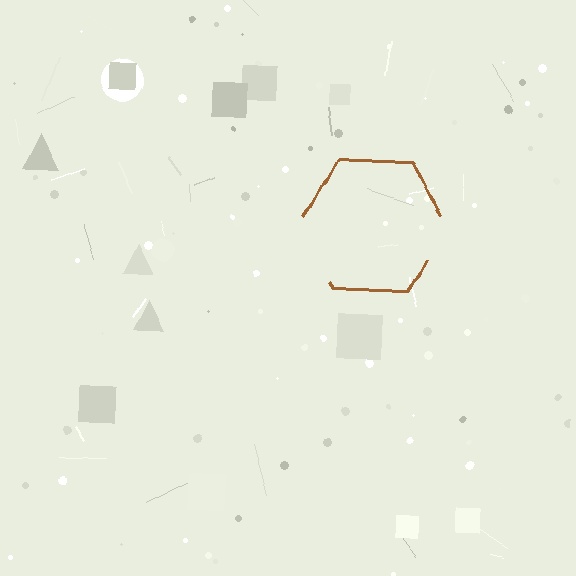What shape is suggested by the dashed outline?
The dashed outline suggests a hexagon.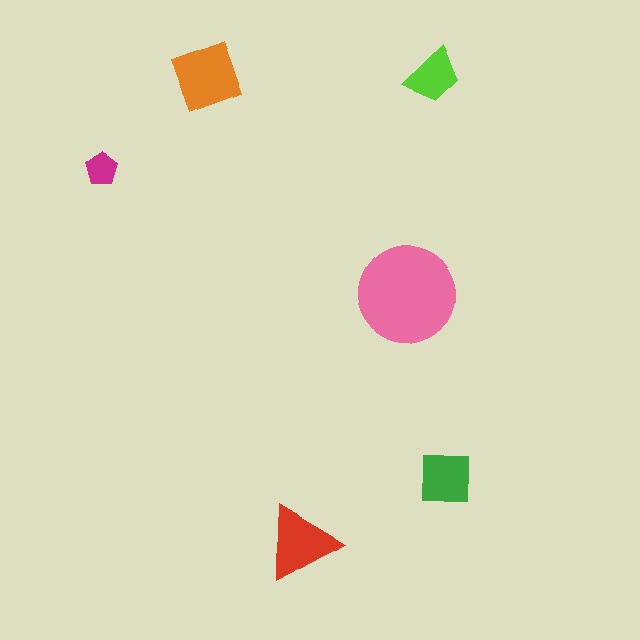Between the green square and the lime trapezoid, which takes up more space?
The green square.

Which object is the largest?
The pink circle.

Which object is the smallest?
The magenta pentagon.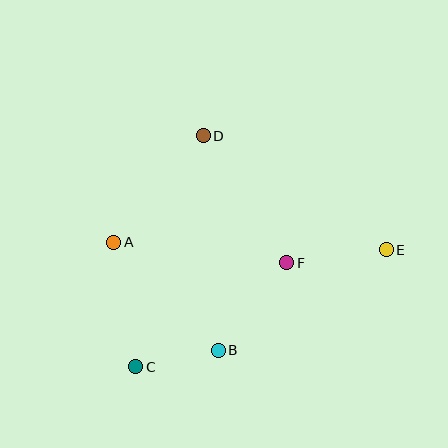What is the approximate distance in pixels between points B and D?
The distance between B and D is approximately 215 pixels.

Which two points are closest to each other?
Points B and C are closest to each other.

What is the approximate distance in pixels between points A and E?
The distance between A and E is approximately 272 pixels.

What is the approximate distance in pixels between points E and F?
The distance between E and F is approximately 100 pixels.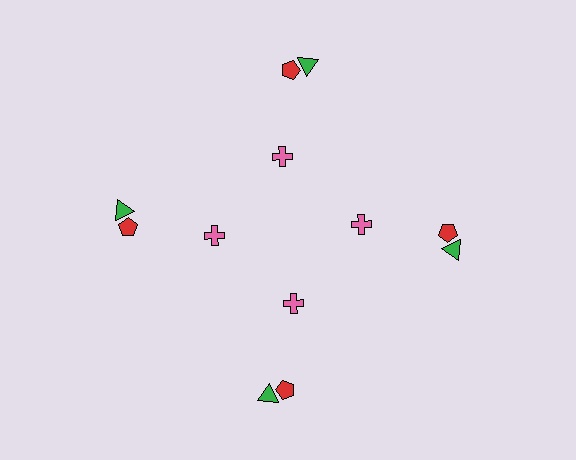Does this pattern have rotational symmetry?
Yes, this pattern has 4-fold rotational symmetry. It looks the same after rotating 90 degrees around the center.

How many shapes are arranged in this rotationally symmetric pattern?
There are 12 shapes, arranged in 4 groups of 3.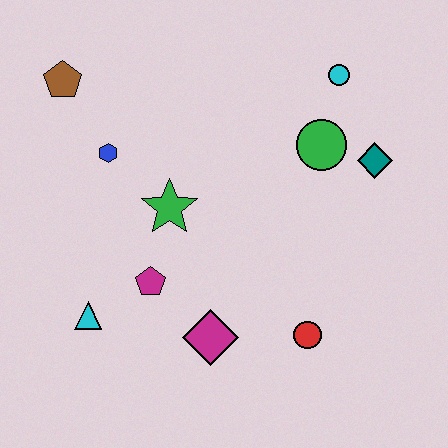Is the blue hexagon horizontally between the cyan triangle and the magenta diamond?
Yes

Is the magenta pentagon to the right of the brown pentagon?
Yes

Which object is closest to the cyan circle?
The green circle is closest to the cyan circle.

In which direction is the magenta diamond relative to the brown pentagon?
The magenta diamond is below the brown pentagon.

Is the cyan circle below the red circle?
No